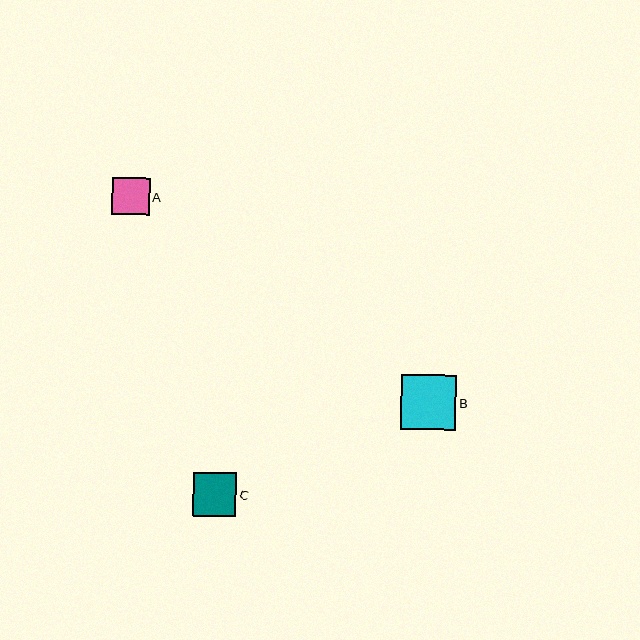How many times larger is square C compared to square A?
Square C is approximately 1.2 times the size of square A.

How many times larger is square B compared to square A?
Square B is approximately 1.5 times the size of square A.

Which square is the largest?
Square B is the largest with a size of approximately 55 pixels.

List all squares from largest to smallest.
From largest to smallest: B, C, A.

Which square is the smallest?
Square A is the smallest with a size of approximately 37 pixels.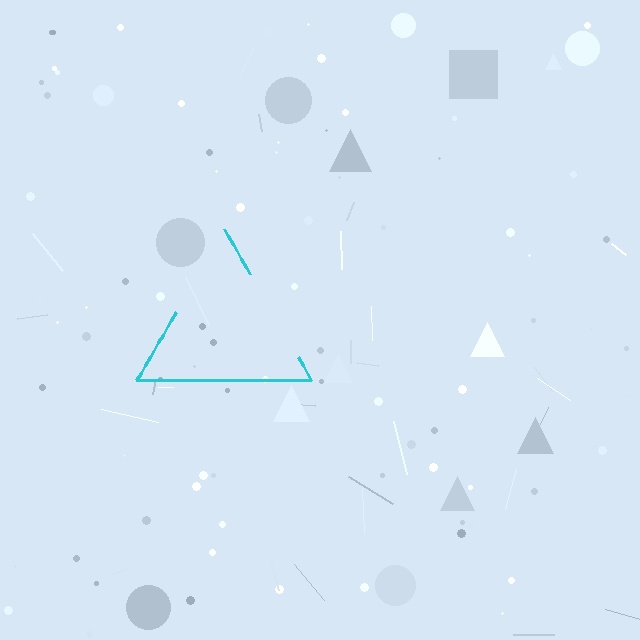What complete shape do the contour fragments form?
The contour fragments form a triangle.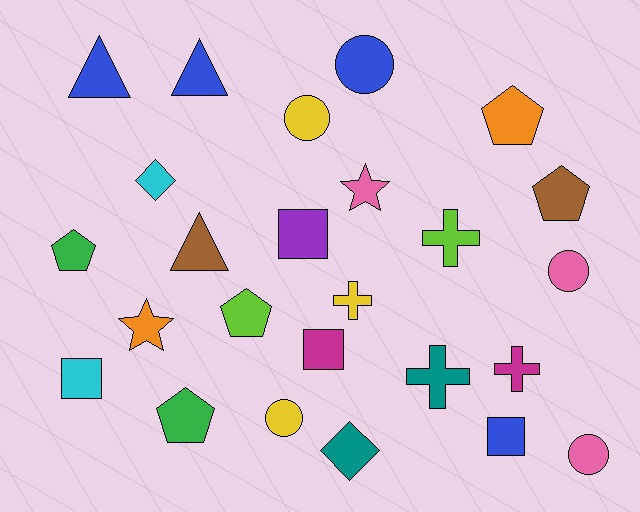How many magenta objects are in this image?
There are 2 magenta objects.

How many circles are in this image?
There are 5 circles.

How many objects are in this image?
There are 25 objects.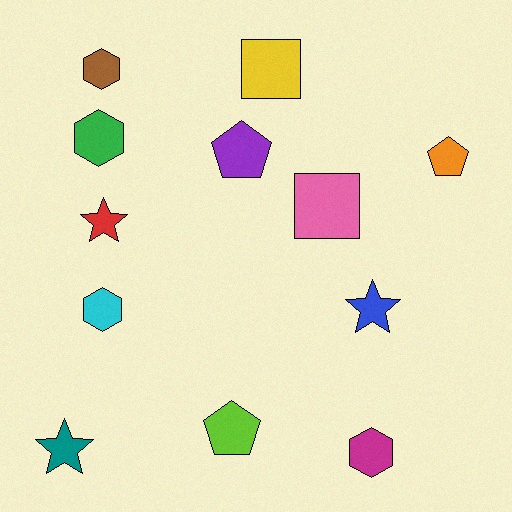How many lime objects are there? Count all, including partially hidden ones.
There is 1 lime object.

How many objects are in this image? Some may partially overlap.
There are 12 objects.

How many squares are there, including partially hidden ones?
There are 2 squares.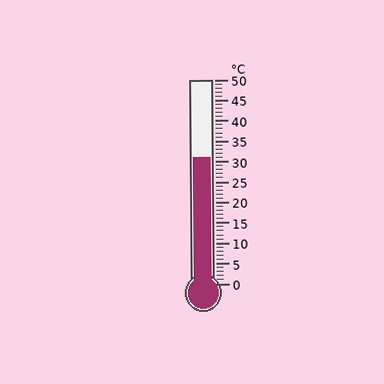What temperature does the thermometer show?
The thermometer shows approximately 31°C.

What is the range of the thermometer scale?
The thermometer scale ranges from 0°C to 50°C.